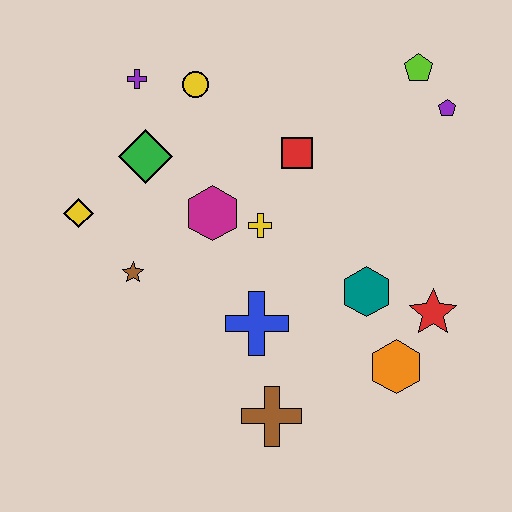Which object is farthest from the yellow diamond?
The purple pentagon is farthest from the yellow diamond.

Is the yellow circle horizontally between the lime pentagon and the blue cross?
No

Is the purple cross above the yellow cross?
Yes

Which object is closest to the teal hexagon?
The red star is closest to the teal hexagon.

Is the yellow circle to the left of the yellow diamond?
No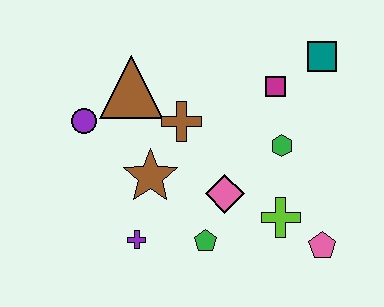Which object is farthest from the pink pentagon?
The purple circle is farthest from the pink pentagon.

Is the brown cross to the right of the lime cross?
No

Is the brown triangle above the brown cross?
Yes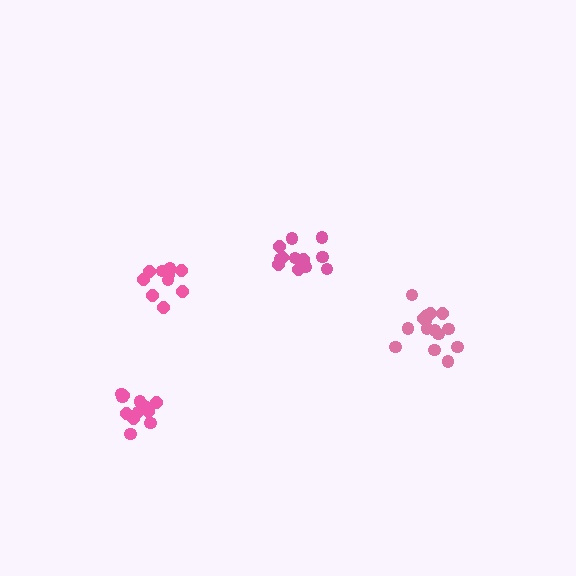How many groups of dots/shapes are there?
There are 4 groups.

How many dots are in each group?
Group 1: 11 dots, Group 2: 15 dots, Group 3: 12 dots, Group 4: 13 dots (51 total).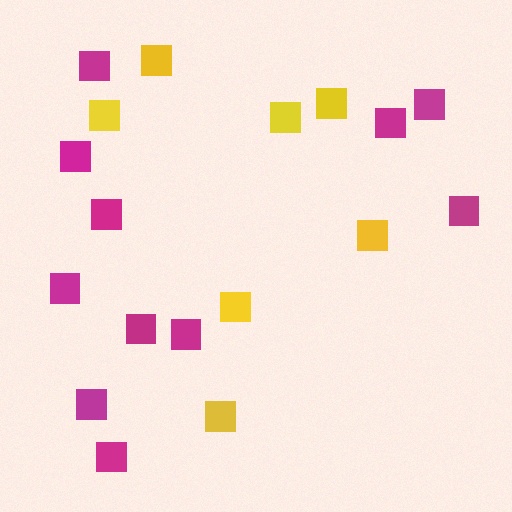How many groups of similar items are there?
There are 2 groups: one group of yellow squares (7) and one group of magenta squares (11).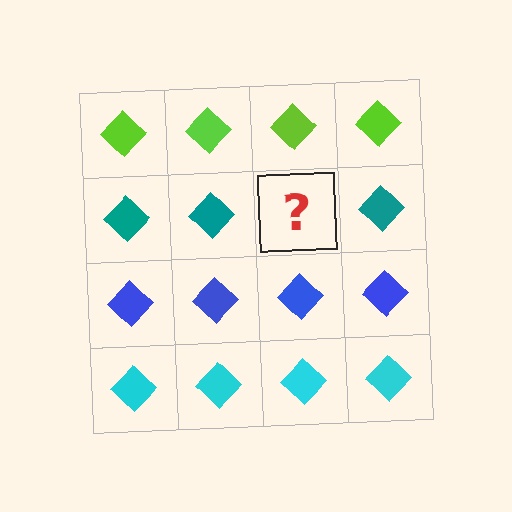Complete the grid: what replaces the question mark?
The question mark should be replaced with a teal diamond.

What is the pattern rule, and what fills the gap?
The rule is that each row has a consistent color. The gap should be filled with a teal diamond.